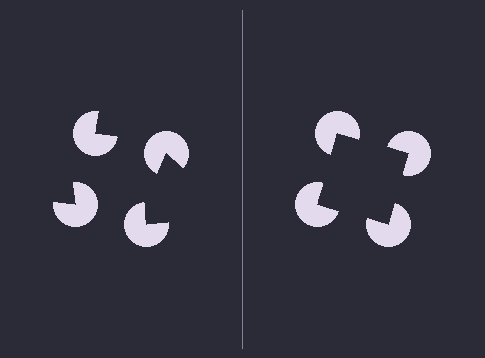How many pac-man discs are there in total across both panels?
8 — 4 on each side.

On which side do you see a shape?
An illusory square appears on the right side. On the left side the wedge cuts are rotated, so no coherent shape forms.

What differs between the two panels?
The pac-man discs are positioned identically on both sides; only the wedge orientations differ. On the right they align to a square; on the left they are misaligned.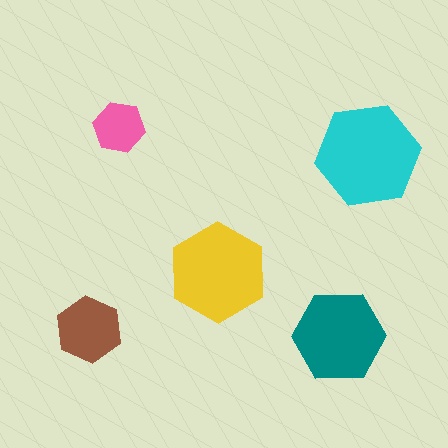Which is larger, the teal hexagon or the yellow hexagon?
The yellow one.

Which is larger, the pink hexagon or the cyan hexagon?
The cyan one.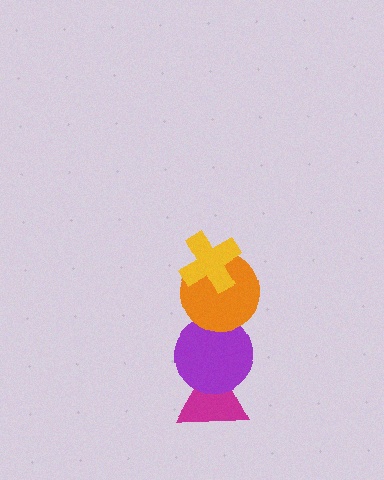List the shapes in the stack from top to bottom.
From top to bottom: the yellow cross, the orange circle, the purple circle, the magenta triangle.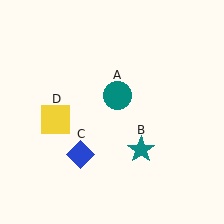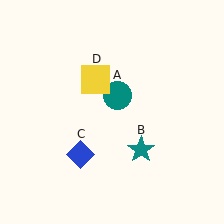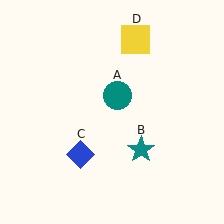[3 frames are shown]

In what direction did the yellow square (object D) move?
The yellow square (object D) moved up and to the right.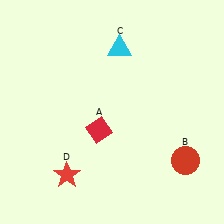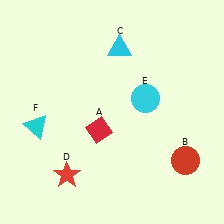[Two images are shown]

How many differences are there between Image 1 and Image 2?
There are 2 differences between the two images.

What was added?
A cyan circle (E), a cyan triangle (F) were added in Image 2.